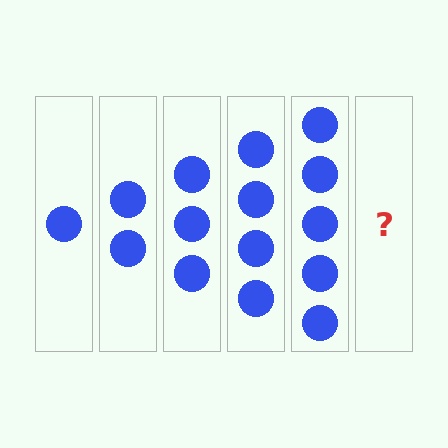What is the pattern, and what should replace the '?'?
The pattern is that each step adds one more circle. The '?' should be 6 circles.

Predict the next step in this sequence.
The next step is 6 circles.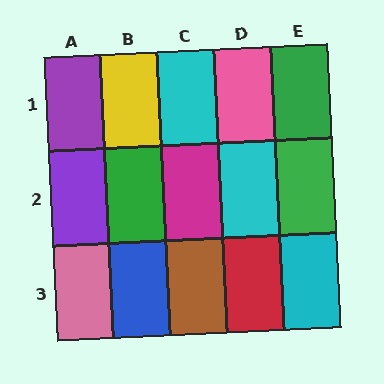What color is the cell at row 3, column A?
Pink.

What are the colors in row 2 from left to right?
Purple, green, magenta, cyan, green.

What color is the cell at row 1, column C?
Cyan.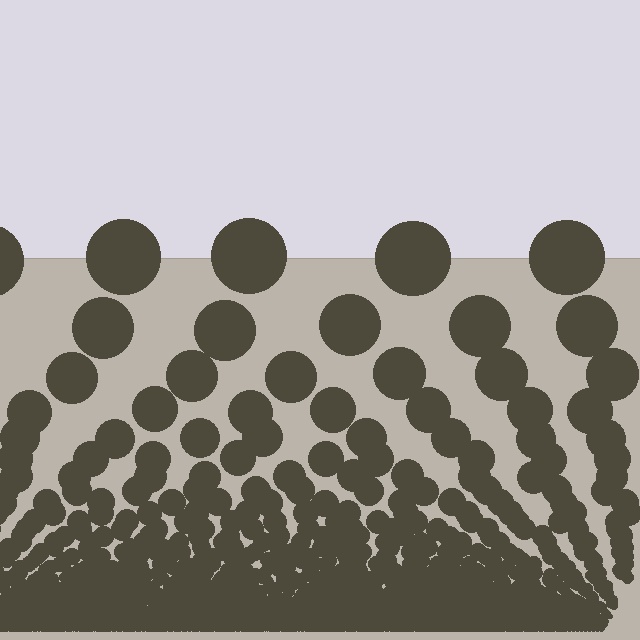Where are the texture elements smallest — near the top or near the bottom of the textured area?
Near the bottom.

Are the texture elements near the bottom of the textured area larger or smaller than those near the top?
Smaller. The gradient is inverted — elements near the bottom are smaller and denser.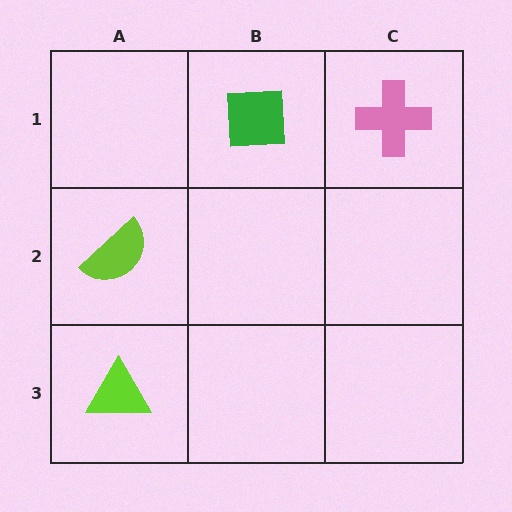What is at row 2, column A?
A lime semicircle.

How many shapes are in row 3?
1 shape.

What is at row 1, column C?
A pink cross.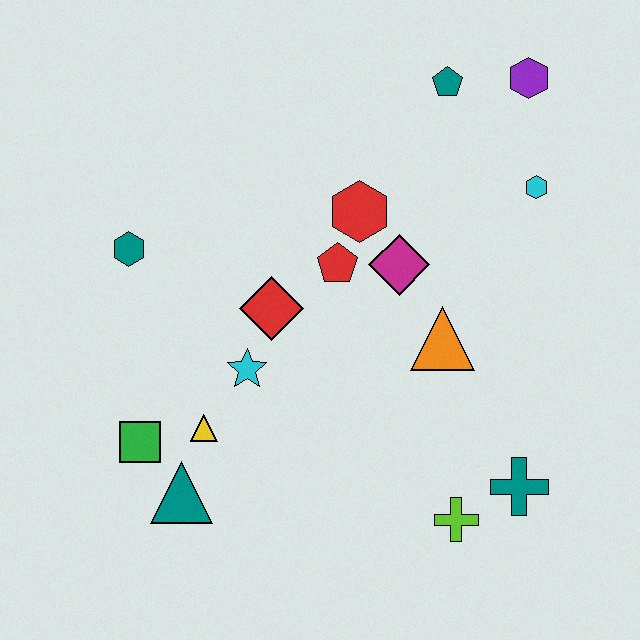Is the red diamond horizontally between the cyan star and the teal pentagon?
Yes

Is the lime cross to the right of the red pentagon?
Yes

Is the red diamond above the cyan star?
Yes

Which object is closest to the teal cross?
The lime cross is closest to the teal cross.